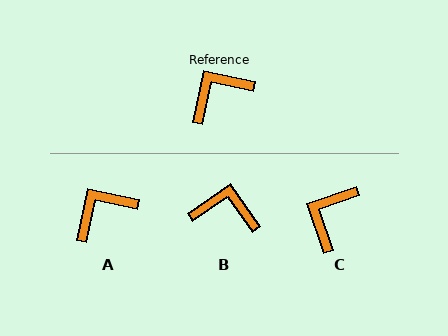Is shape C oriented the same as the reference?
No, it is off by about 32 degrees.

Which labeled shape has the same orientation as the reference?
A.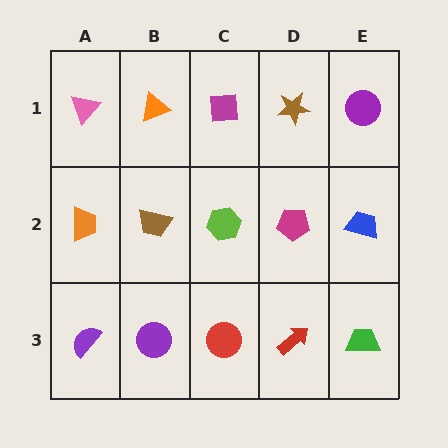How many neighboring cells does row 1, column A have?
2.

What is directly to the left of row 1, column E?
A brown star.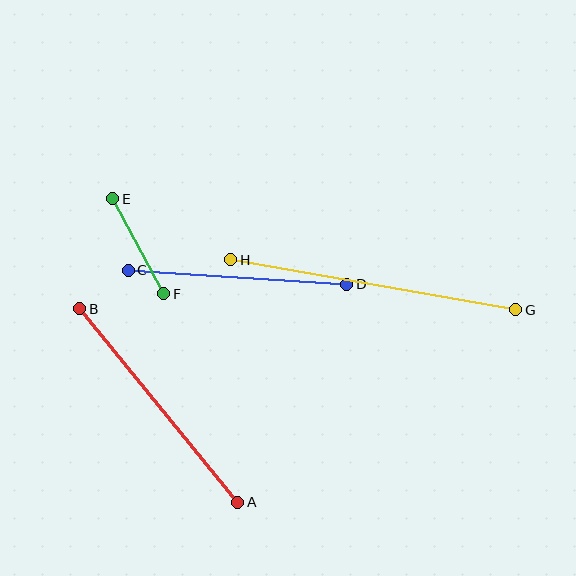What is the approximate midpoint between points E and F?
The midpoint is at approximately (138, 246) pixels.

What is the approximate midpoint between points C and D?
The midpoint is at approximately (238, 277) pixels.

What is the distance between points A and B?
The distance is approximately 250 pixels.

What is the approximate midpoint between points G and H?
The midpoint is at approximately (373, 285) pixels.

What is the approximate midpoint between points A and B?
The midpoint is at approximately (159, 406) pixels.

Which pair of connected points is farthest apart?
Points G and H are farthest apart.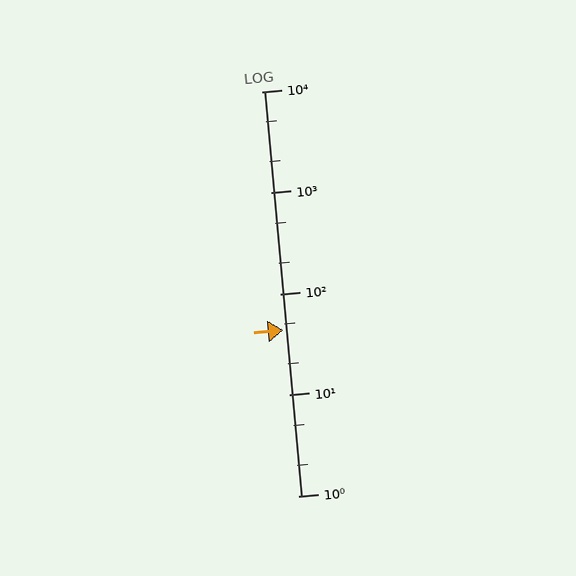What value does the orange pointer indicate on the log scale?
The pointer indicates approximately 44.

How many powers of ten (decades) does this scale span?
The scale spans 4 decades, from 1 to 10000.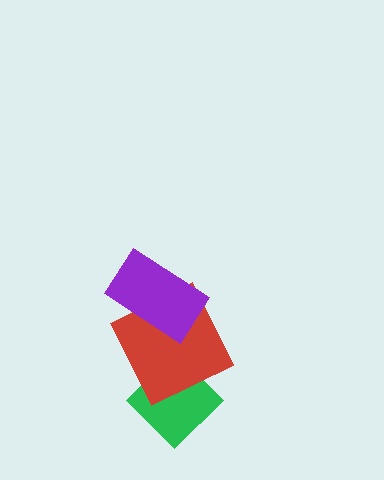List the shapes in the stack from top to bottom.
From top to bottom: the purple rectangle, the red square, the green diamond.